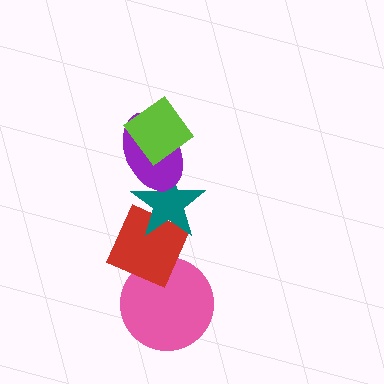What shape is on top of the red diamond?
The teal star is on top of the red diamond.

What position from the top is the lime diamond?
The lime diamond is 1st from the top.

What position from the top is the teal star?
The teal star is 3rd from the top.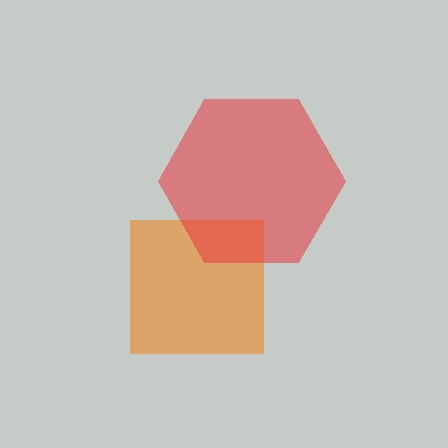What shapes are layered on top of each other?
The layered shapes are: an orange square, a red hexagon.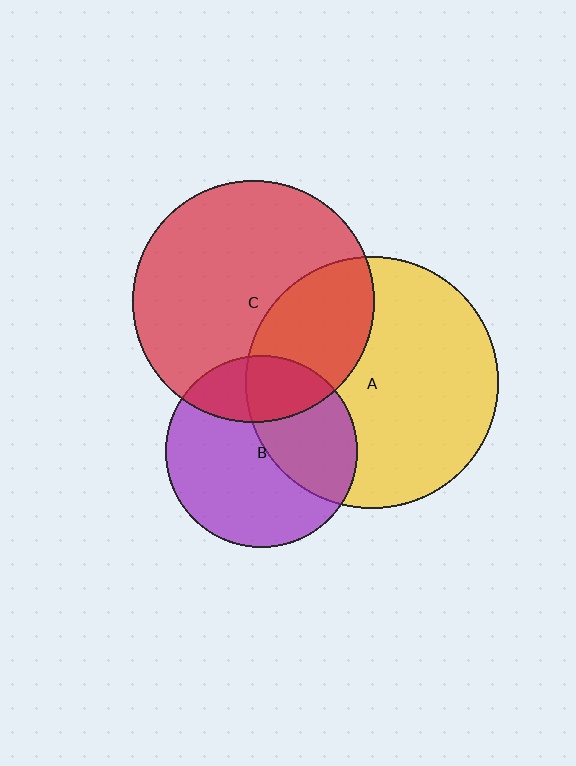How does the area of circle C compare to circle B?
Approximately 1.6 times.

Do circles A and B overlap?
Yes.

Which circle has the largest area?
Circle A (yellow).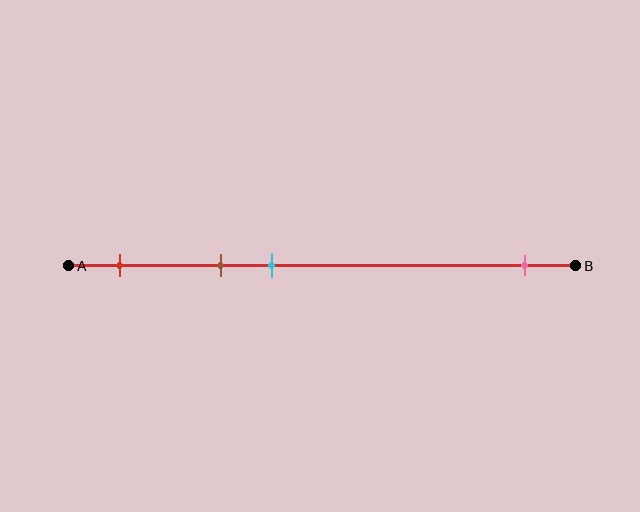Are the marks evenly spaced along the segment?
No, the marks are not evenly spaced.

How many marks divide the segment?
There are 4 marks dividing the segment.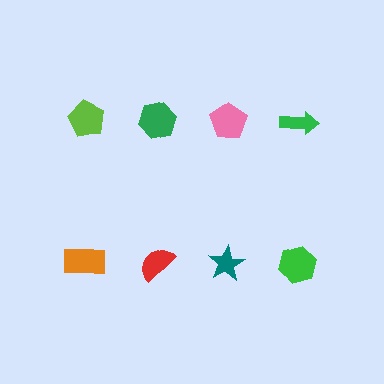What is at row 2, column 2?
A red semicircle.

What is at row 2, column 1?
An orange rectangle.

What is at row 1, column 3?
A pink pentagon.